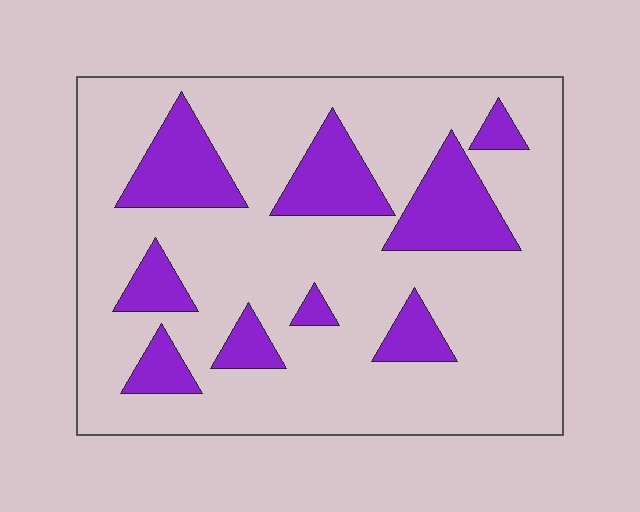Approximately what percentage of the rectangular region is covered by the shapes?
Approximately 20%.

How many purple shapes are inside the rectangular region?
9.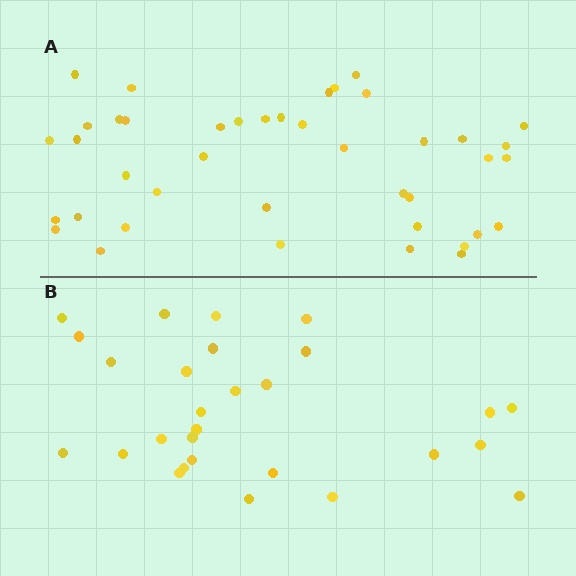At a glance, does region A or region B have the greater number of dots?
Region A (the top region) has more dots.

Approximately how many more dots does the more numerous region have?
Region A has approximately 15 more dots than region B.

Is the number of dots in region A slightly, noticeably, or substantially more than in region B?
Region A has substantially more. The ratio is roughly 1.5 to 1.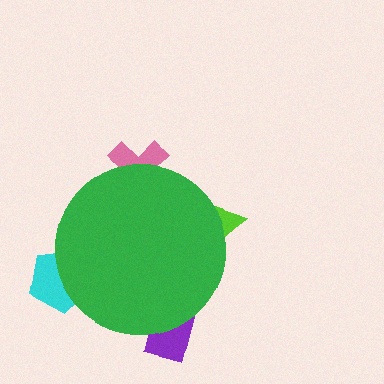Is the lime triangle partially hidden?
Yes, the lime triangle is partially hidden behind the green circle.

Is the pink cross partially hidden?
Yes, the pink cross is partially hidden behind the green circle.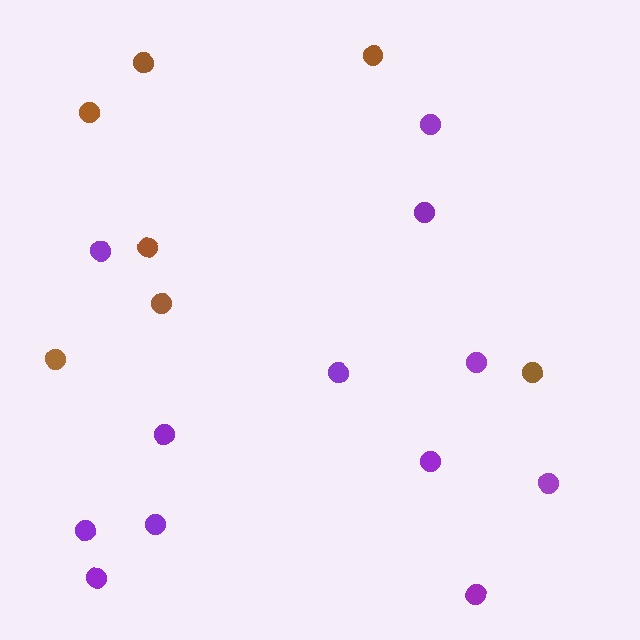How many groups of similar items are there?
There are 2 groups: one group of brown circles (7) and one group of purple circles (12).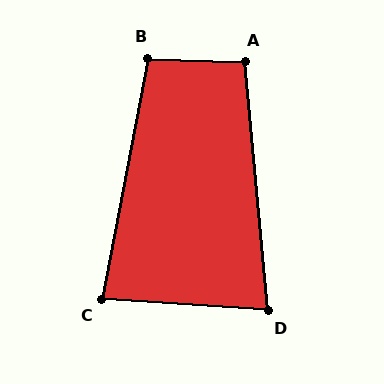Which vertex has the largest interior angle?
B, at approximately 99 degrees.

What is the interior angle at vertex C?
Approximately 83 degrees (acute).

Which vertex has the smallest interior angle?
D, at approximately 81 degrees.